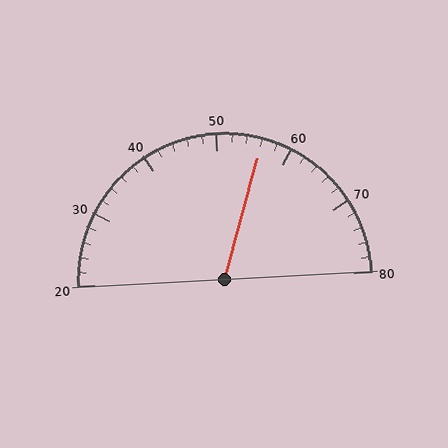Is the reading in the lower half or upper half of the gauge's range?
The reading is in the upper half of the range (20 to 80).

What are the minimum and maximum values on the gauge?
The gauge ranges from 20 to 80.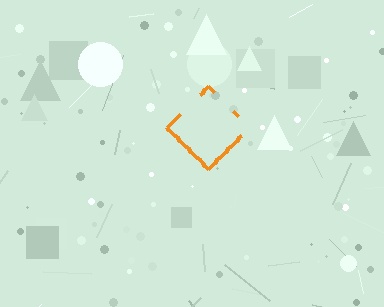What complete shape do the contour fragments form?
The contour fragments form a diamond.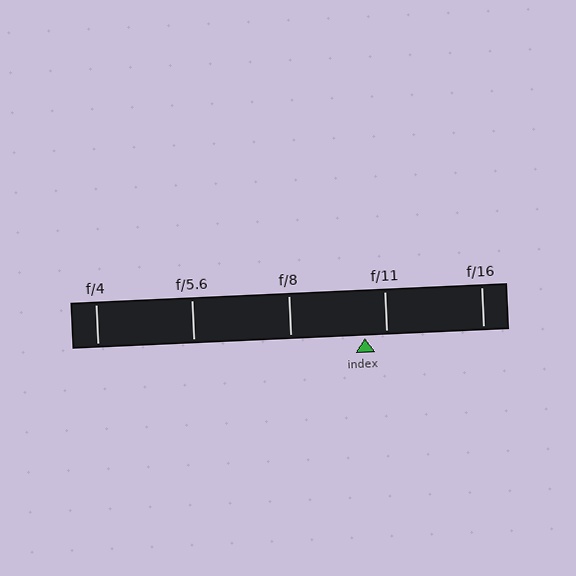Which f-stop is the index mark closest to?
The index mark is closest to f/11.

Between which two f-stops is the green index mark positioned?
The index mark is between f/8 and f/11.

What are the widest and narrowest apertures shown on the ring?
The widest aperture shown is f/4 and the narrowest is f/16.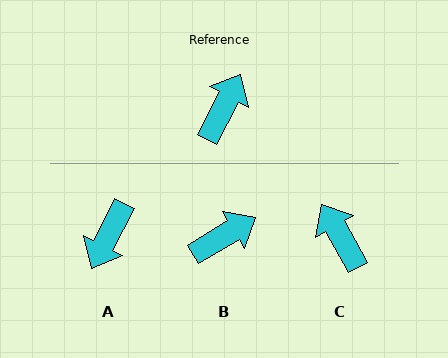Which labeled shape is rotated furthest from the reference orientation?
A, about 179 degrees away.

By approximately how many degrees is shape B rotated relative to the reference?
Approximately 32 degrees clockwise.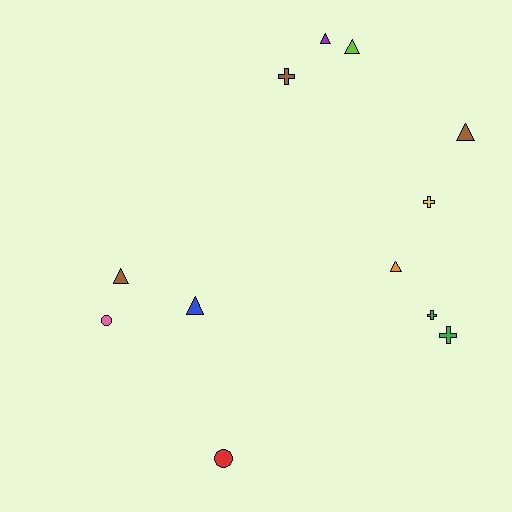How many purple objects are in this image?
There is 1 purple object.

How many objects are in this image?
There are 12 objects.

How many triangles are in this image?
There are 6 triangles.